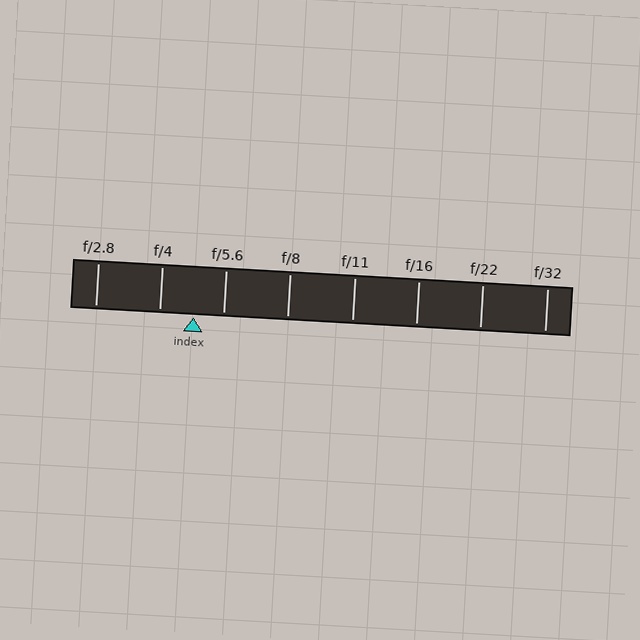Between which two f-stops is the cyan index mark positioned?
The index mark is between f/4 and f/5.6.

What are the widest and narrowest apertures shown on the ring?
The widest aperture shown is f/2.8 and the narrowest is f/32.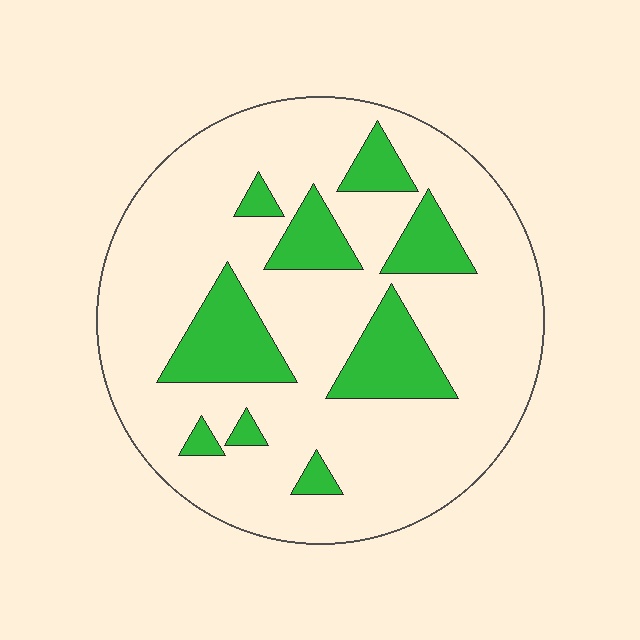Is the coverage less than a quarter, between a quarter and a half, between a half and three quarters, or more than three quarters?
Less than a quarter.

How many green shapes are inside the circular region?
9.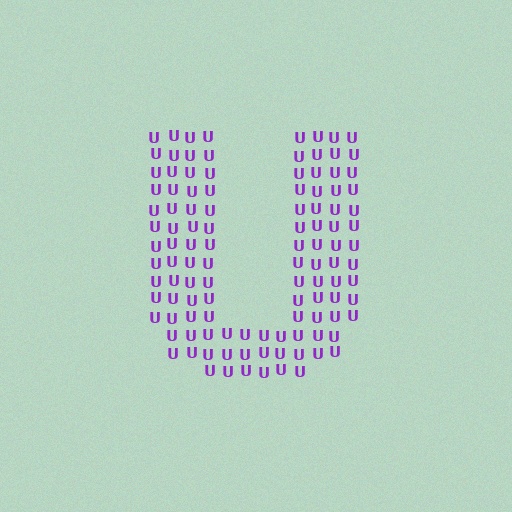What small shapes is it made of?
It is made of small letter U's.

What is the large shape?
The large shape is the letter U.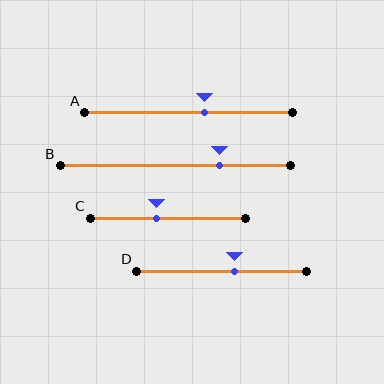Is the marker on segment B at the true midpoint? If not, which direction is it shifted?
No, the marker on segment B is shifted to the right by about 19% of the segment length.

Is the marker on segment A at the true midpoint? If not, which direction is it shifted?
No, the marker on segment A is shifted to the right by about 8% of the segment length.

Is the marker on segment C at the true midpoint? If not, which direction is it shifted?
No, the marker on segment C is shifted to the left by about 7% of the segment length.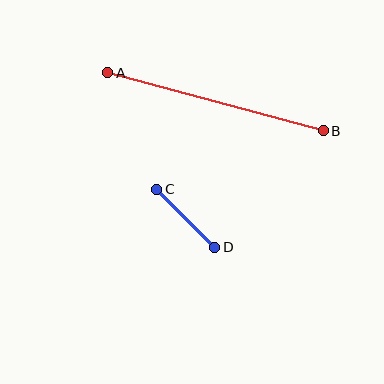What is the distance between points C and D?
The distance is approximately 82 pixels.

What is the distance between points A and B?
The distance is approximately 223 pixels.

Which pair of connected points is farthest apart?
Points A and B are farthest apart.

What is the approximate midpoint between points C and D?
The midpoint is at approximately (186, 218) pixels.